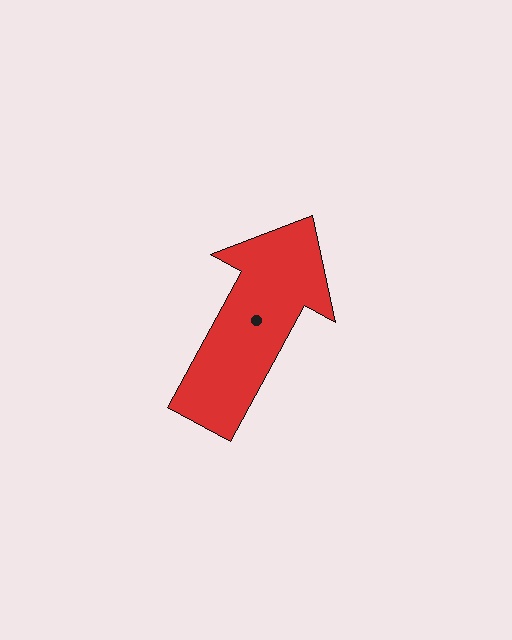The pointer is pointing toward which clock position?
Roughly 1 o'clock.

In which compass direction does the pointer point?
Northeast.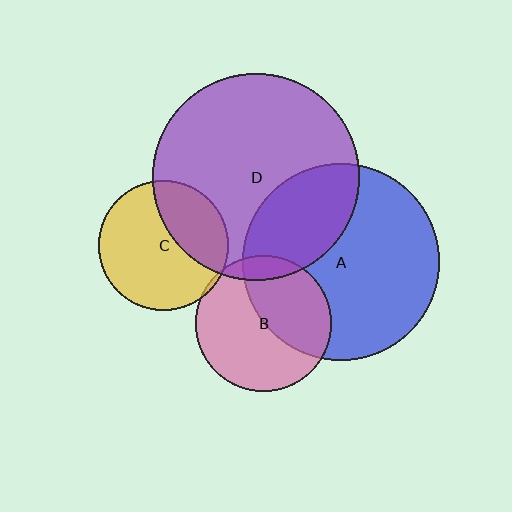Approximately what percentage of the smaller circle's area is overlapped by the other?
Approximately 30%.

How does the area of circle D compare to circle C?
Approximately 2.5 times.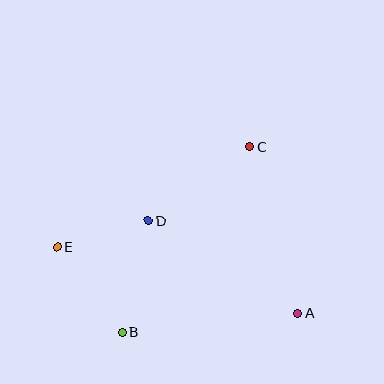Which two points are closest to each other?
Points D and E are closest to each other.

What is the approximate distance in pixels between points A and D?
The distance between A and D is approximately 176 pixels.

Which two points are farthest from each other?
Points A and E are farthest from each other.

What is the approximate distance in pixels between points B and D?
The distance between B and D is approximately 115 pixels.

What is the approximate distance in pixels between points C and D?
The distance between C and D is approximately 126 pixels.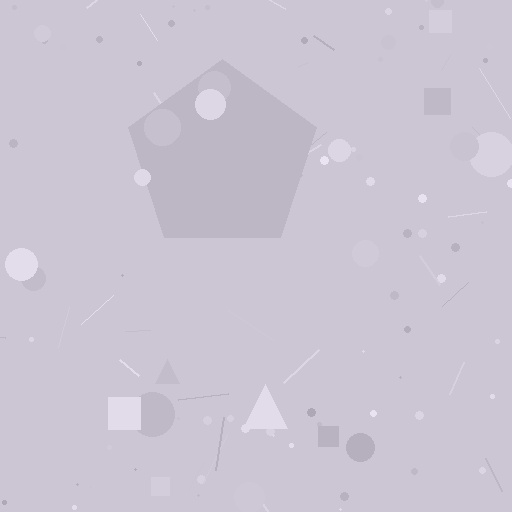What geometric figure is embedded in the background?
A pentagon is embedded in the background.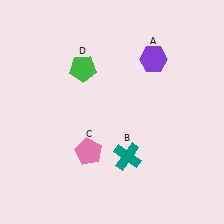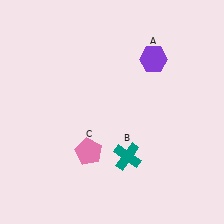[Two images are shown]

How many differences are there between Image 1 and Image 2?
There is 1 difference between the two images.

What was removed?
The green pentagon (D) was removed in Image 2.